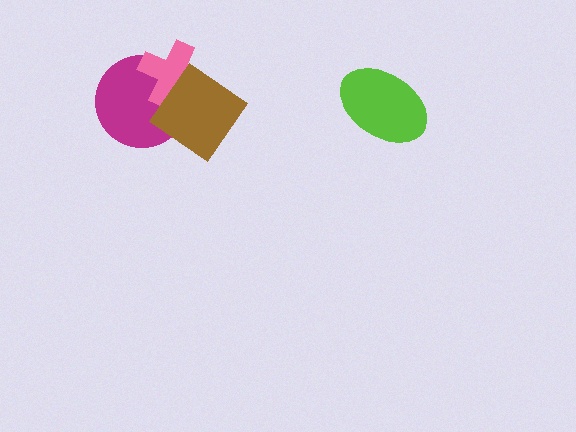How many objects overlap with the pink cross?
2 objects overlap with the pink cross.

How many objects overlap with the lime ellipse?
0 objects overlap with the lime ellipse.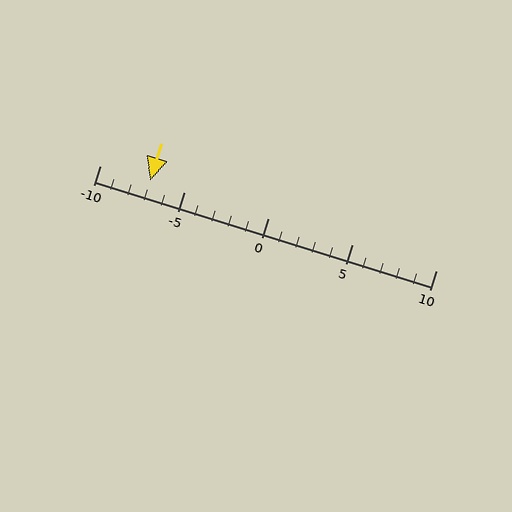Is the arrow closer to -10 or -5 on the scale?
The arrow is closer to -5.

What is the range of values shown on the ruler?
The ruler shows values from -10 to 10.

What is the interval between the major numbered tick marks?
The major tick marks are spaced 5 units apart.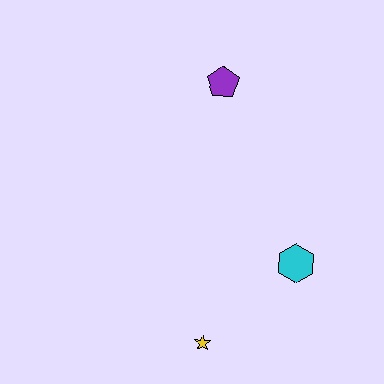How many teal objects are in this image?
There are no teal objects.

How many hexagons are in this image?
There is 1 hexagon.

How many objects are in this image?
There are 3 objects.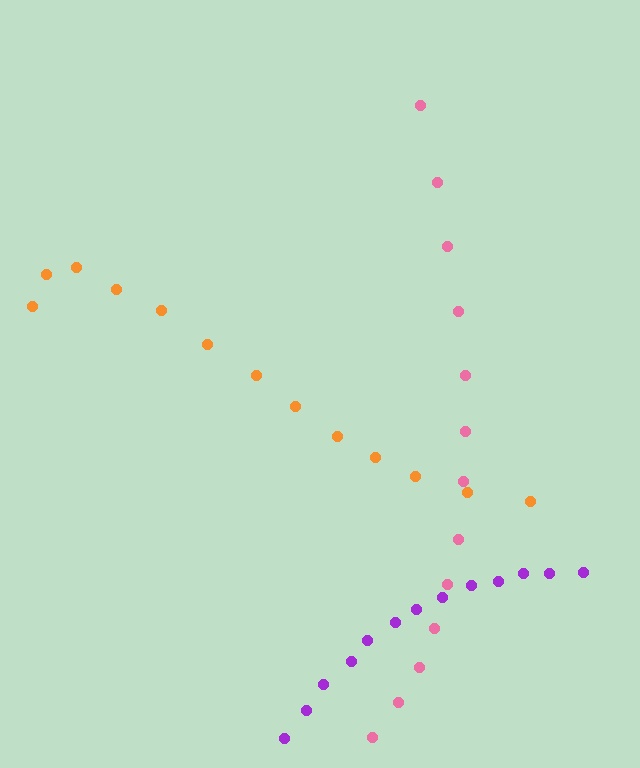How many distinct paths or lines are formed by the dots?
There are 3 distinct paths.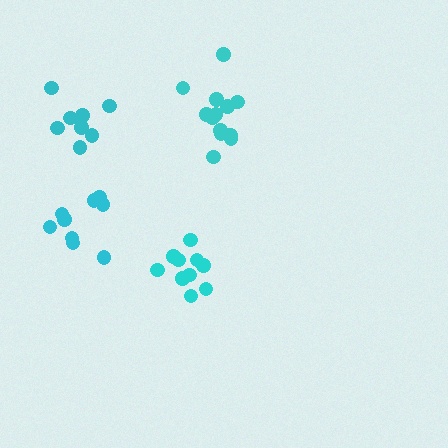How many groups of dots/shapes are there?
There are 4 groups.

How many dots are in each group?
Group 1: 13 dots, Group 2: 9 dots, Group 3: 10 dots, Group 4: 8 dots (40 total).